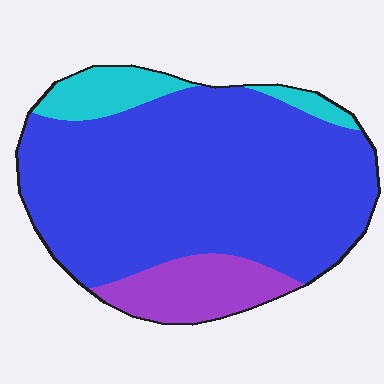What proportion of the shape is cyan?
Cyan covers around 10% of the shape.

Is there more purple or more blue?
Blue.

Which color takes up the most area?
Blue, at roughly 75%.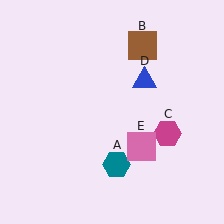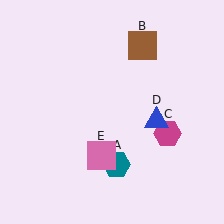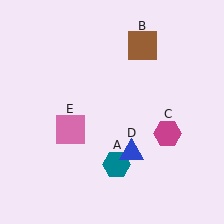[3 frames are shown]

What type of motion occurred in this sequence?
The blue triangle (object D), pink square (object E) rotated clockwise around the center of the scene.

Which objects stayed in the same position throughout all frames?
Teal hexagon (object A) and brown square (object B) and magenta hexagon (object C) remained stationary.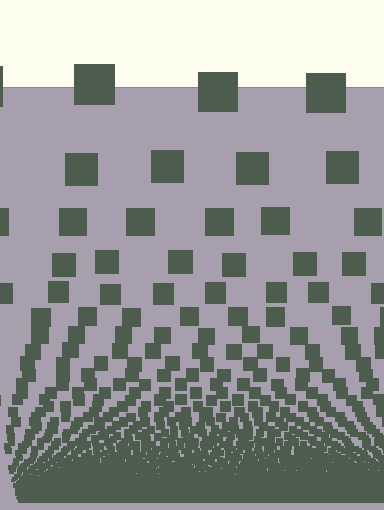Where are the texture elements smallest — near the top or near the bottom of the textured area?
Near the bottom.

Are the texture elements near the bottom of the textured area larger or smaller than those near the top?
Smaller. The gradient is inverted — elements near the bottom are smaller and denser.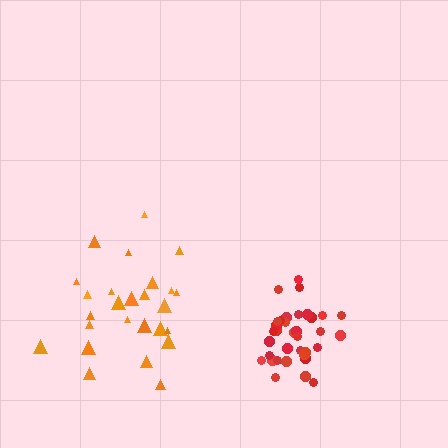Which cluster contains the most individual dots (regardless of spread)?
Red (35).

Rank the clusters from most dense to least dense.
red, orange.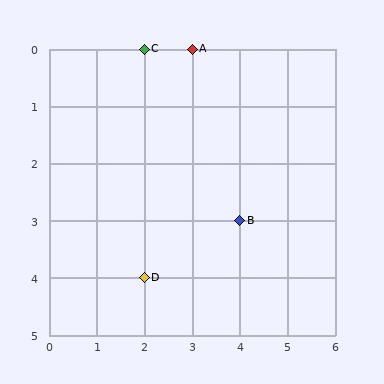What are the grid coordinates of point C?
Point C is at grid coordinates (2, 0).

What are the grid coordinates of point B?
Point B is at grid coordinates (4, 3).